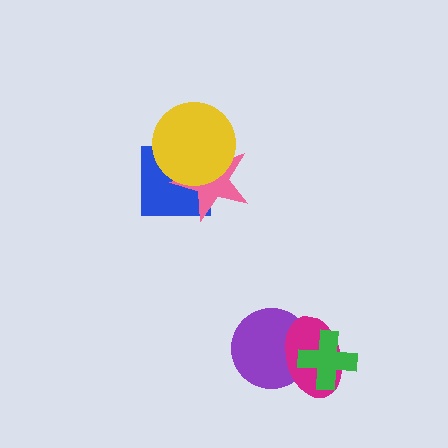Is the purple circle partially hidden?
Yes, it is partially covered by another shape.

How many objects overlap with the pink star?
2 objects overlap with the pink star.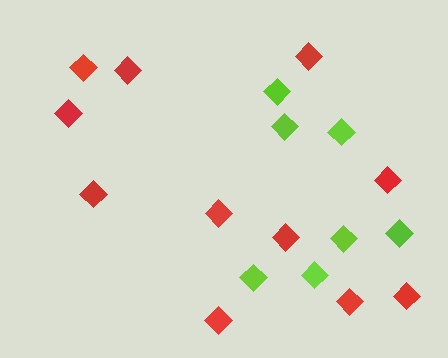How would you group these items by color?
There are 2 groups: one group of red diamonds (11) and one group of lime diamonds (7).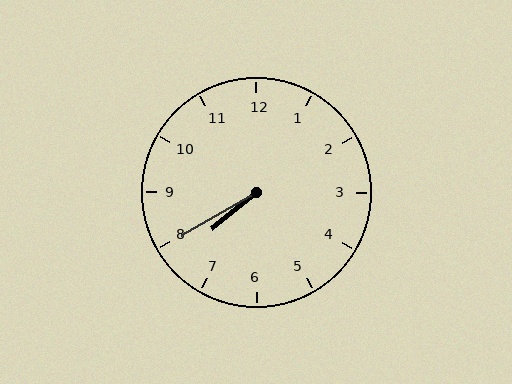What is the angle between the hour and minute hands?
Approximately 10 degrees.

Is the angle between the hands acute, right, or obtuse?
It is acute.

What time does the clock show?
7:40.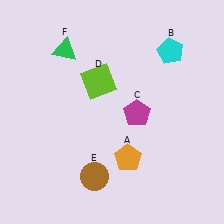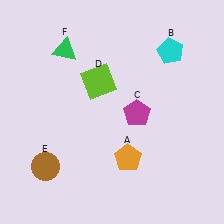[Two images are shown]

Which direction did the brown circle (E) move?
The brown circle (E) moved left.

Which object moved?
The brown circle (E) moved left.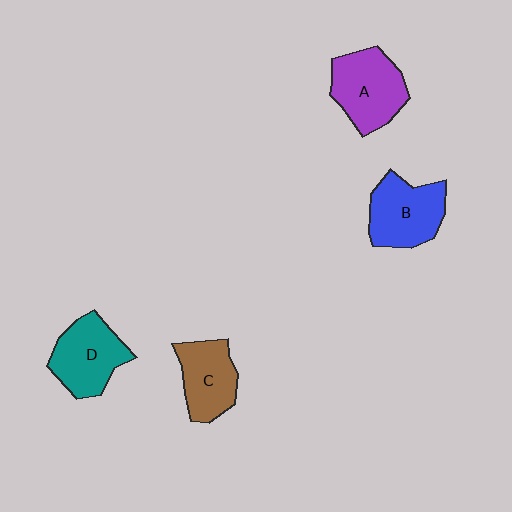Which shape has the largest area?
Shape A (purple).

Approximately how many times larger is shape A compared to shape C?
Approximately 1.2 times.